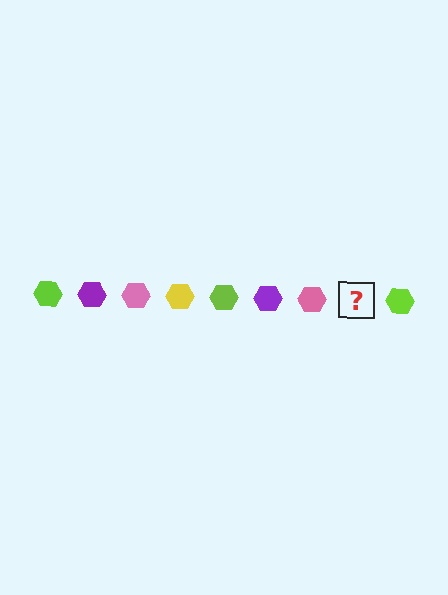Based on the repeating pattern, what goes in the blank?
The blank should be a yellow hexagon.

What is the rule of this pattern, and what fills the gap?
The rule is that the pattern cycles through lime, purple, pink, yellow hexagons. The gap should be filled with a yellow hexagon.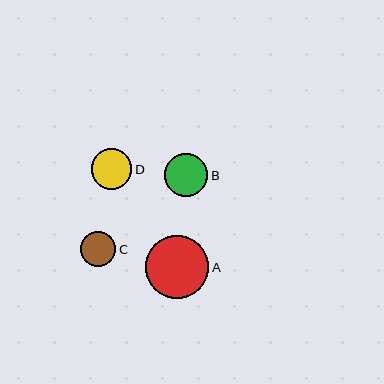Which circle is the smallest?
Circle C is the smallest with a size of approximately 35 pixels.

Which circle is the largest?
Circle A is the largest with a size of approximately 63 pixels.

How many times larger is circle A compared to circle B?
Circle A is approximately 1.5 times the size of circle B.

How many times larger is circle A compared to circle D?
Circle A is approximately 1.6 times the size of circle D.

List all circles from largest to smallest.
From largest to smallest: A, B, D, C.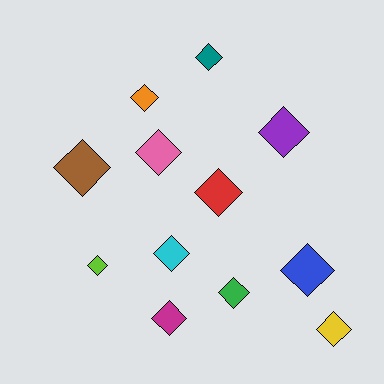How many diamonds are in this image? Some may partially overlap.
There are 12 diamonds.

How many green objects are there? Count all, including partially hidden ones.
There is 1 green object.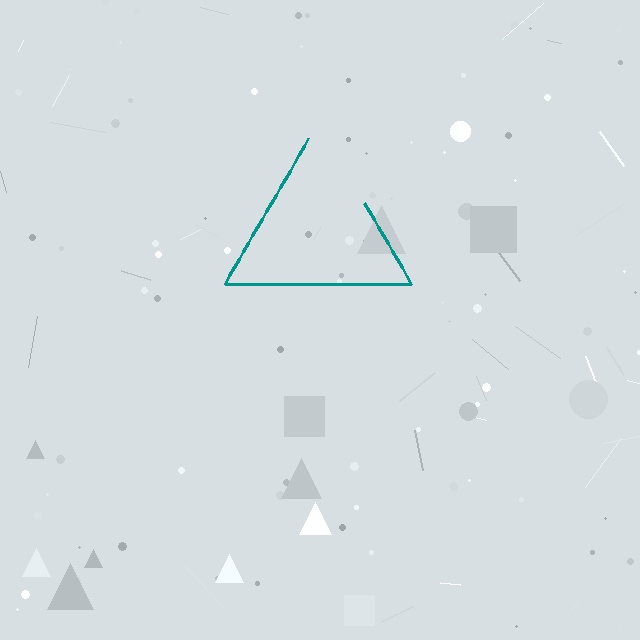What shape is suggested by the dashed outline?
The dashed outline suggests a triangle.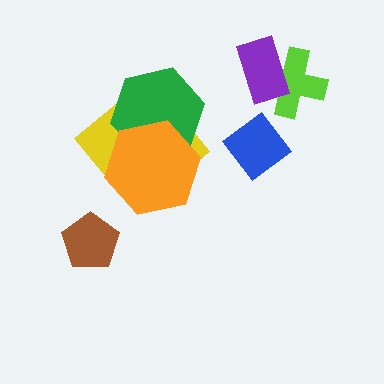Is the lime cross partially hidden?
Yes, it is partially covered by another shape.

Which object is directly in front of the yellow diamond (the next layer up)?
The green hexagon is directly in front of the yellow diamond.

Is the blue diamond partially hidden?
No, no other shape covers it.